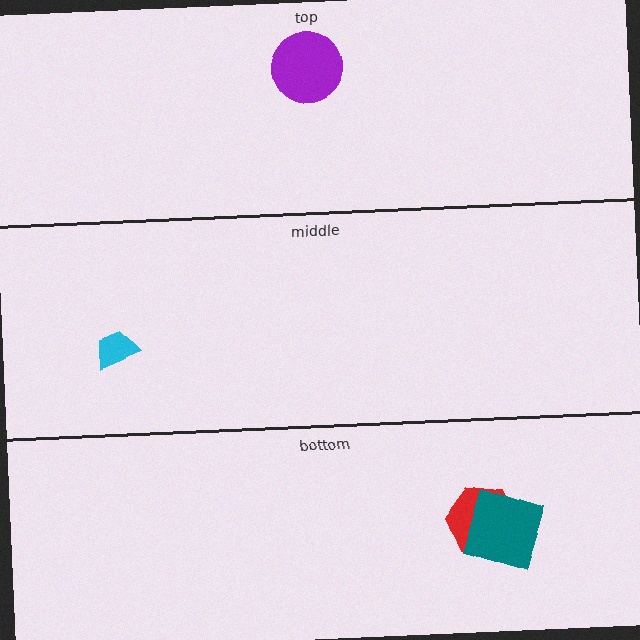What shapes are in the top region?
The purple circle.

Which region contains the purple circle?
The top region.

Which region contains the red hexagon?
The bottom region.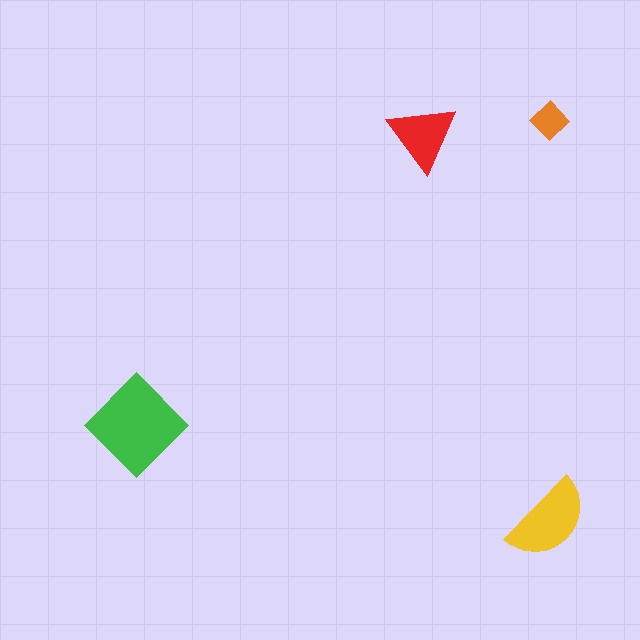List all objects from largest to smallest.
The green diamond, the yellow semicircle, the red triangle, the orange diamond.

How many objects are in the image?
There are 4 objects in the image.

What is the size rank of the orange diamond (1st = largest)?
4th.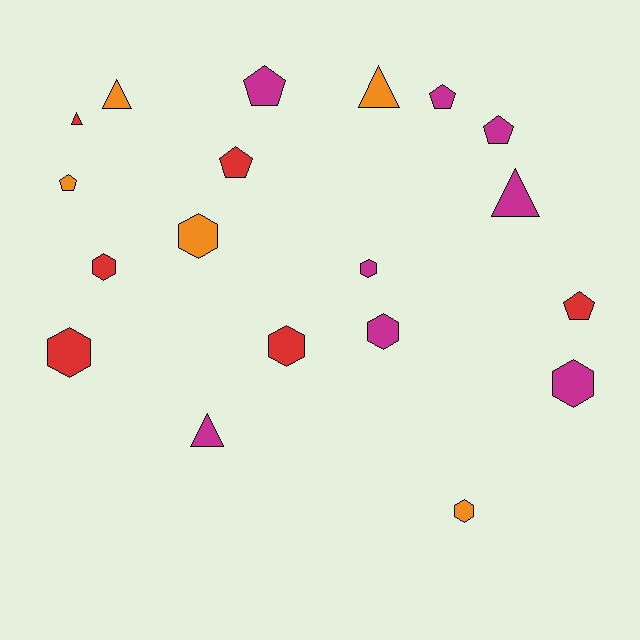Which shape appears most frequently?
Hexagon, with 8 objects.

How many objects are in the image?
There are 19 objects.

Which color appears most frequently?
Magenta, with 8 objects.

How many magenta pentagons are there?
There are 3 magenta pentagons.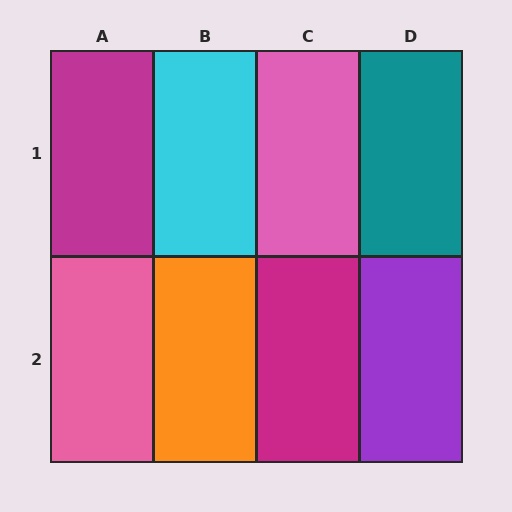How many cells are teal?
1 cell is teal.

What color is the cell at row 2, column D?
Purple.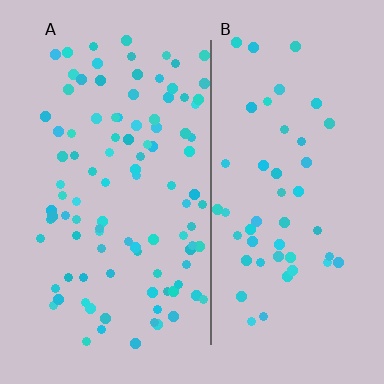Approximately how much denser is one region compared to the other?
Approximately 2.1× — region A over region B.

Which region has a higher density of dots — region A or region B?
A (the left).